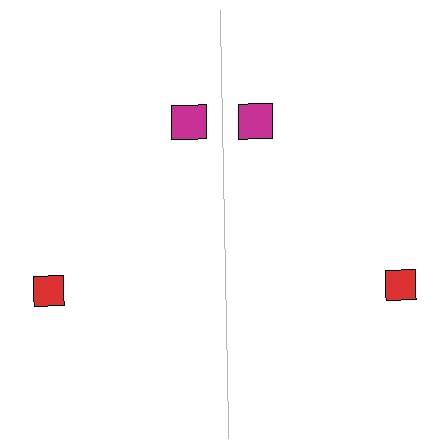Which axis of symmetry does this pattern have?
The pattern has a vertical axis of symmetry running through the center of the image.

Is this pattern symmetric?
Yes, this pattern has bilateral (reflection) symmetry.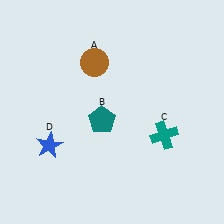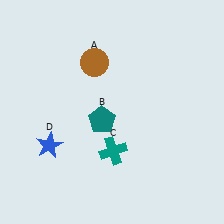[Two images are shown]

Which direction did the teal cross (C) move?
The teal cross (C) moved left.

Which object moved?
The teal cross (C) moved left.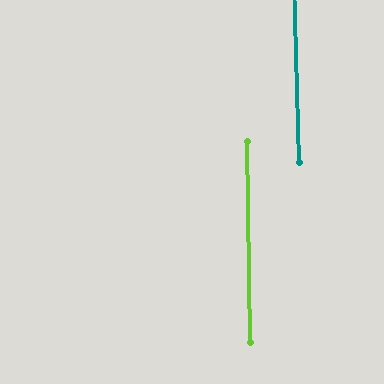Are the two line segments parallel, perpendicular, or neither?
Parallel — their directions differ by only 0.5°.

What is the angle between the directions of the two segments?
Approximately 1 degree.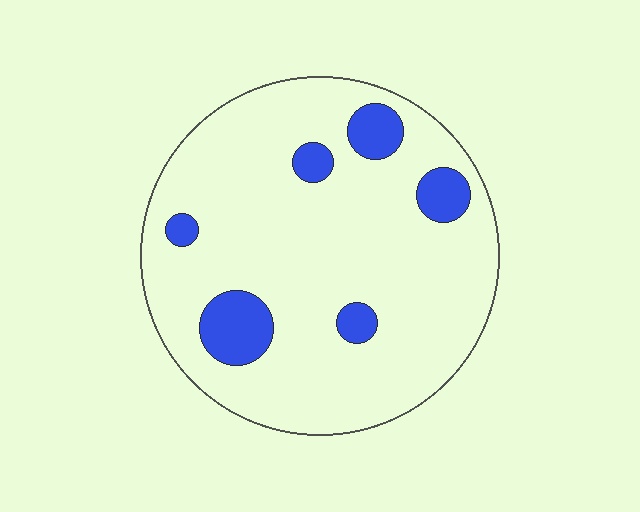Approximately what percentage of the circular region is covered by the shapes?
Approximately 15%.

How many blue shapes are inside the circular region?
6.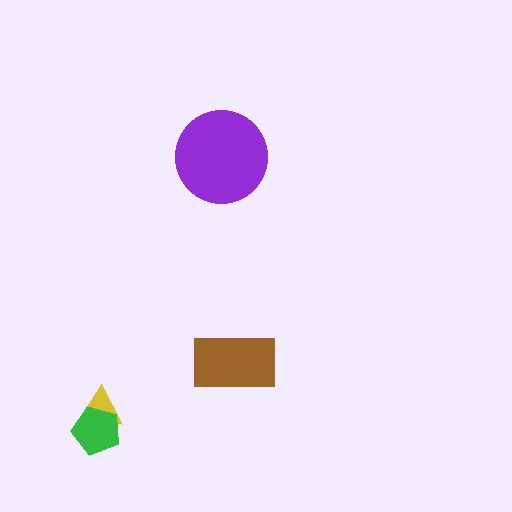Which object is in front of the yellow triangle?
The green pentagon is in front of the yellow triangle.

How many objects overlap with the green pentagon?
1 object overlaps with the green pentagon.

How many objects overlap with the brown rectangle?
0 objects overlap with the brown rectangle.